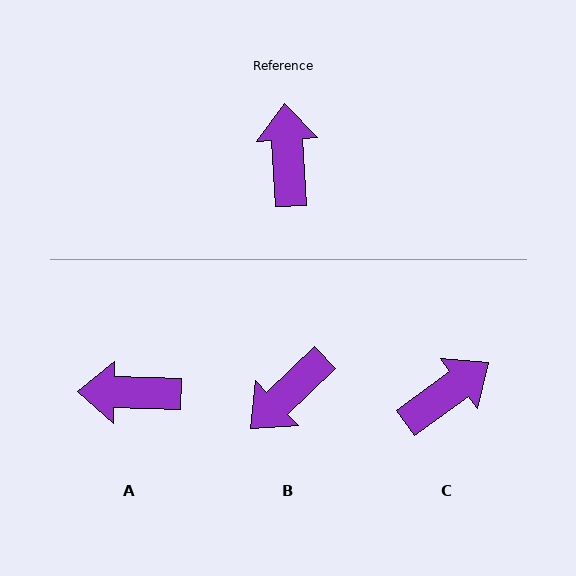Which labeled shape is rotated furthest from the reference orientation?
B, about 130 degrees away.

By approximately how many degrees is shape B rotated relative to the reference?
Approximately 130 degrees counter-clockwise.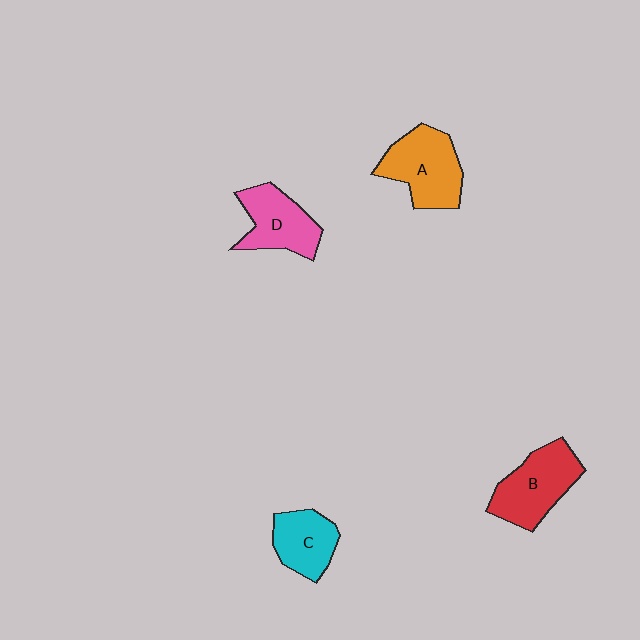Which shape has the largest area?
Shape A (orange).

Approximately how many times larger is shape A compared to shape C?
Approximately 1.4 times.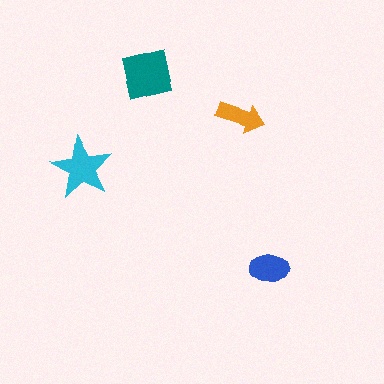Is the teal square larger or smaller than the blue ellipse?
Larger.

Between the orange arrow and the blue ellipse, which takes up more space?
The blue ellipse.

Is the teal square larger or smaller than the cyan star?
Larger.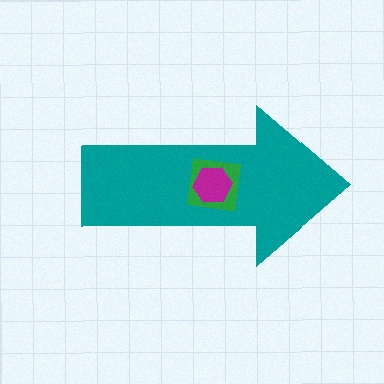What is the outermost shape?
The teal arrow.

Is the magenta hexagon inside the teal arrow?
Yes.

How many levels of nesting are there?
3.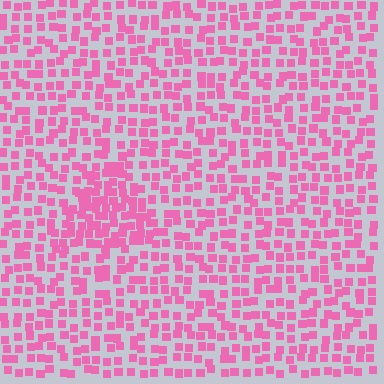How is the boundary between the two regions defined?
The boundary is defined by a change in element density (approximately 1.8x ratio). All elements are the same color, size, and shape.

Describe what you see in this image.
The image contains small pink elements arranged at two different densities. A triangle-shaped region is visible where the elements are more densely packed than the surrounding area.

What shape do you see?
I see a triangle.